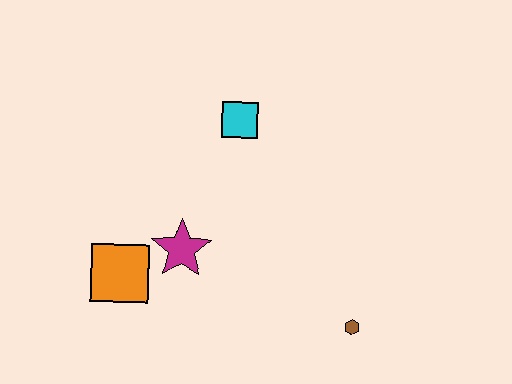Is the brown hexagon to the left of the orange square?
No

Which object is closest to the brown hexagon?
The magenta star is closest to the brown hexagon.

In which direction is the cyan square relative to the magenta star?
The cyan square is above the magenta star.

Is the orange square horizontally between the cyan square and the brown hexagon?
No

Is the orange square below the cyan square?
Yes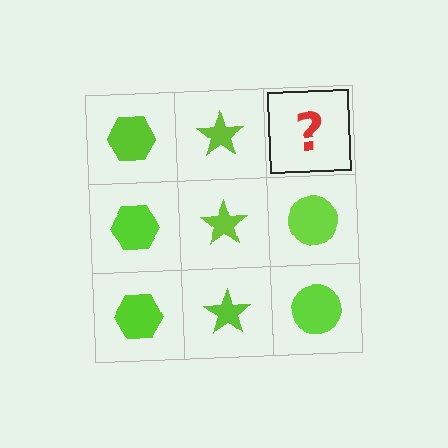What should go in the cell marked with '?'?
The missing cell should contain a lime circle.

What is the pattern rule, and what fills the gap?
The rule is that each column has a consistent shape. The gap should be filled with a lime circle.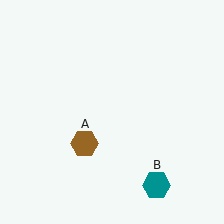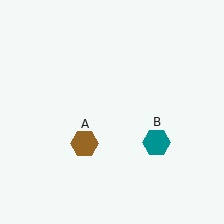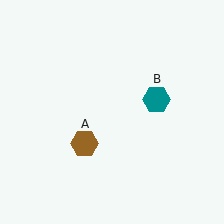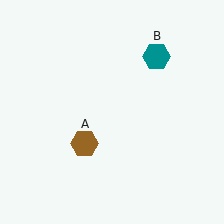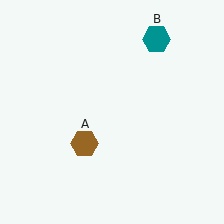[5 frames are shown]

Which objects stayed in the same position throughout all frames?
Brown hexagon (object A) remained stationary.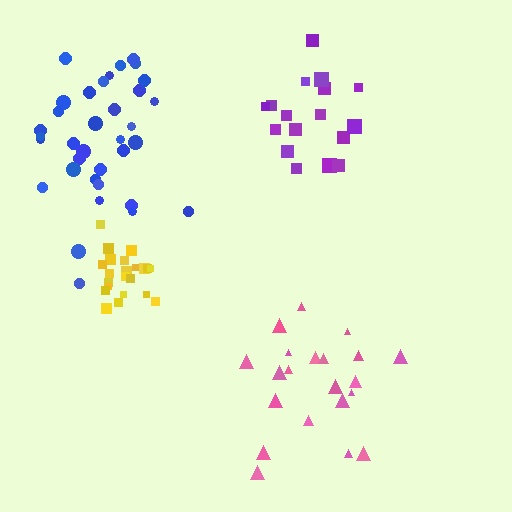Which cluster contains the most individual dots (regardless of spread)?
Blue (35).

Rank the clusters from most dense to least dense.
yellow, purple, blue, pink.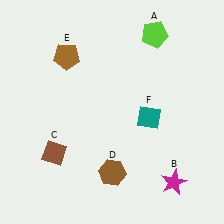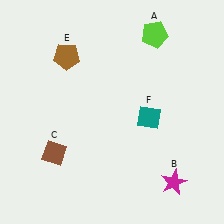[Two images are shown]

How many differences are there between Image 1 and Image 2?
There is 1 difference between the two images.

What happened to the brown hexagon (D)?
The brown hexagon (D) was removed in Image 2. It was in the bottom-right area of Image 1.